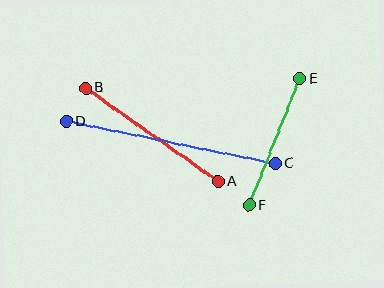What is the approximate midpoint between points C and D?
The midpoint is at approximately (171, 142) pixels.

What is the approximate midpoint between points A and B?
The midpoint is at approximately (152, 135) pixels.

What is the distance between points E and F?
The distance is approximately 136 pixels.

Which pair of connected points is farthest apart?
Points C and D are farthest apart.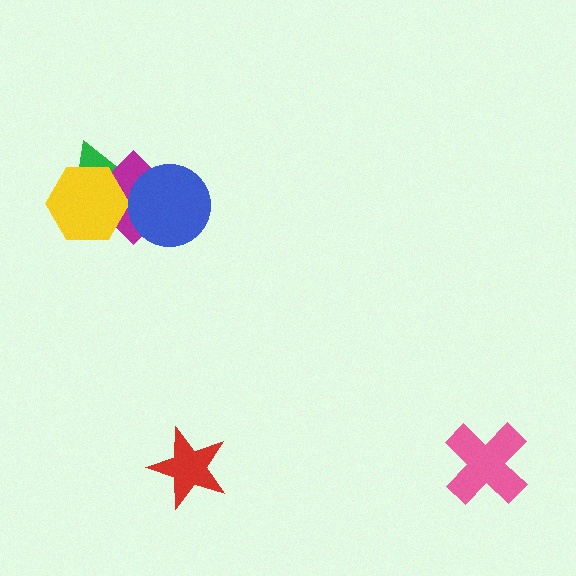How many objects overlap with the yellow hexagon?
2 objects overlap with the yellow hexagon.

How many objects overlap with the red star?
0 objects overlap with the red star.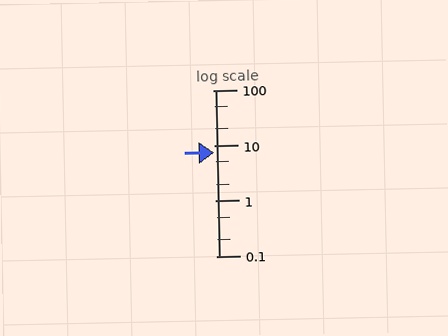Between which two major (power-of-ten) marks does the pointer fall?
The pointer is between 1 and 10.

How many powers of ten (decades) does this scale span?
The scale spans 3 decades, from 0.1 to 100.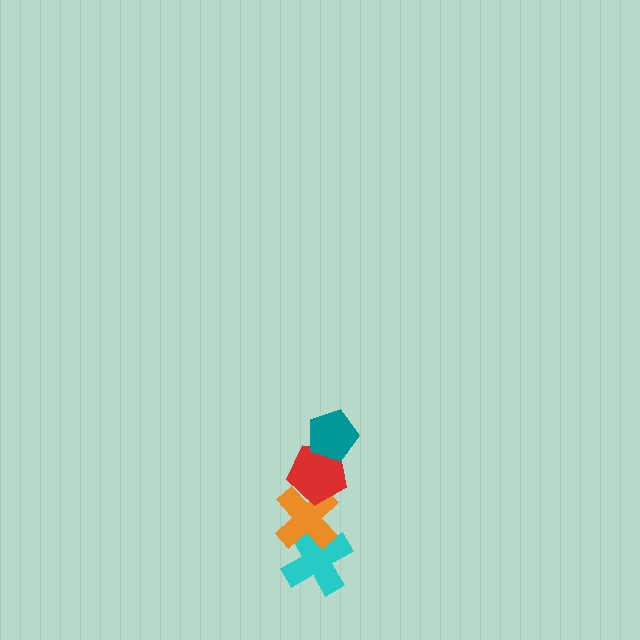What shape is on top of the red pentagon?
The teal pentagon is on top of the red pentagon.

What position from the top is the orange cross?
The orange cross is 3rd from the top.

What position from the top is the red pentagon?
The red pentagon is 2nd from the top.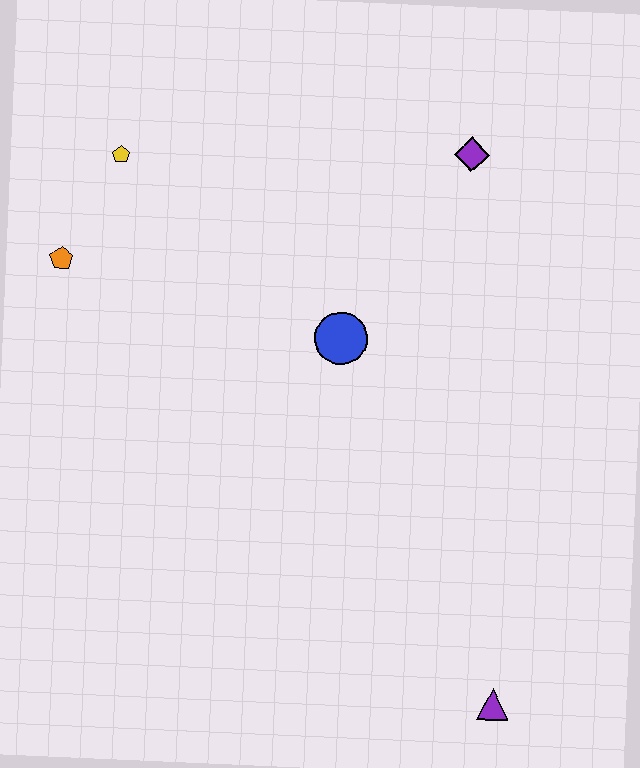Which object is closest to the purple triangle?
The blue circle is closest to the purple triangle.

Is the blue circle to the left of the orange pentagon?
No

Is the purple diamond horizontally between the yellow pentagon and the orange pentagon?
No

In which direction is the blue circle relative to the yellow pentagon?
The blue circle is to the right of the yellow pentagon.